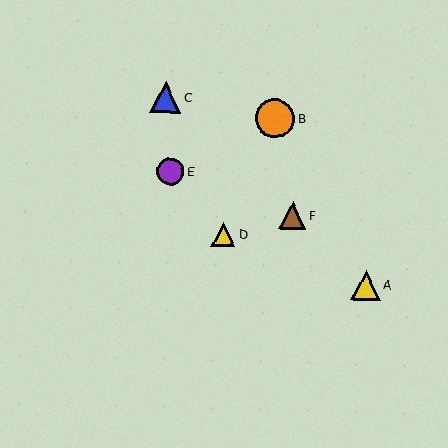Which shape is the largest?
The orange circle (labeled B) is the largest.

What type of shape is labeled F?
Shape F is a brown triangle.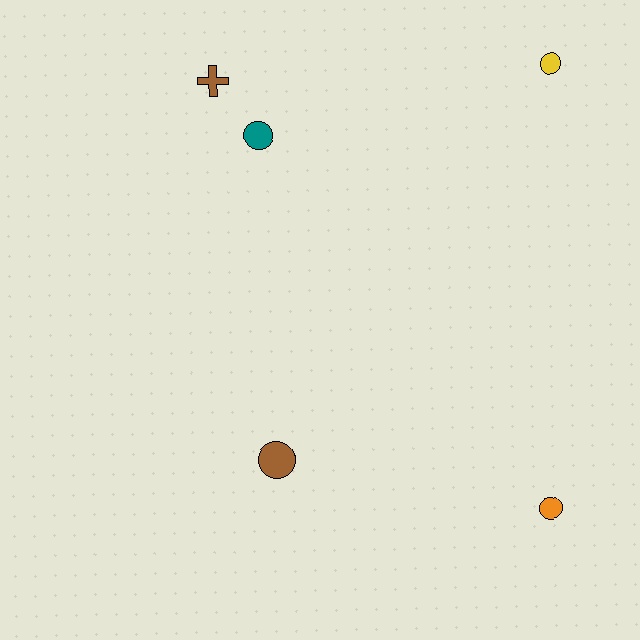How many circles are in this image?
There are 4 circles.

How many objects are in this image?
There are 5 objects.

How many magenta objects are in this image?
There are no magenta objects.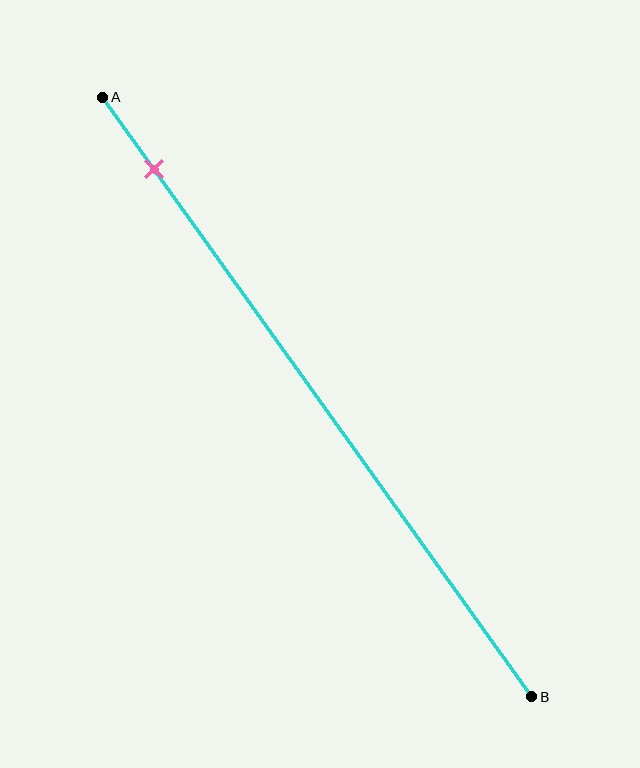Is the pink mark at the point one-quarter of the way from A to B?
No, the mark is at about 10% from A, not at the 25% one-quarter point.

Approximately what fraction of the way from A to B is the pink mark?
The pink mark is approximately 10% of the way from A to B.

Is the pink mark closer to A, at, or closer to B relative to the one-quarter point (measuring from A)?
The pink mark is closer to point A than the one-quarter point of segment AB.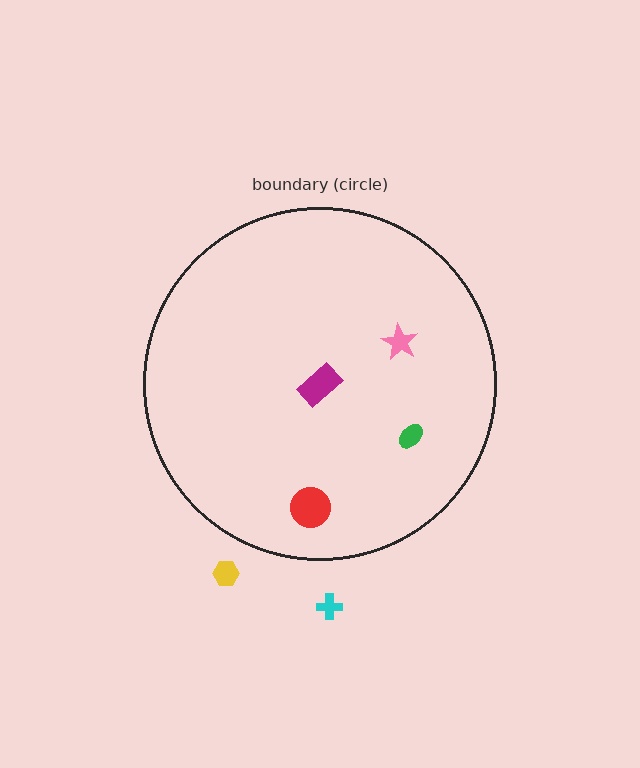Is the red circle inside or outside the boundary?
Inside.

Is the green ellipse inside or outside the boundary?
Inside.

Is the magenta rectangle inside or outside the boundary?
Inside.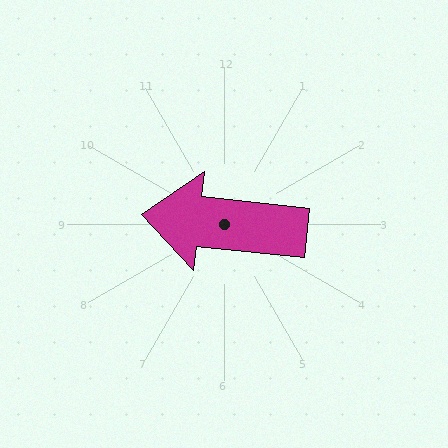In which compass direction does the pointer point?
West.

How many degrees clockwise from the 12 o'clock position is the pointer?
Approximately 276 degrees.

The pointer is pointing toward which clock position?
Roughly 9 o'clock.